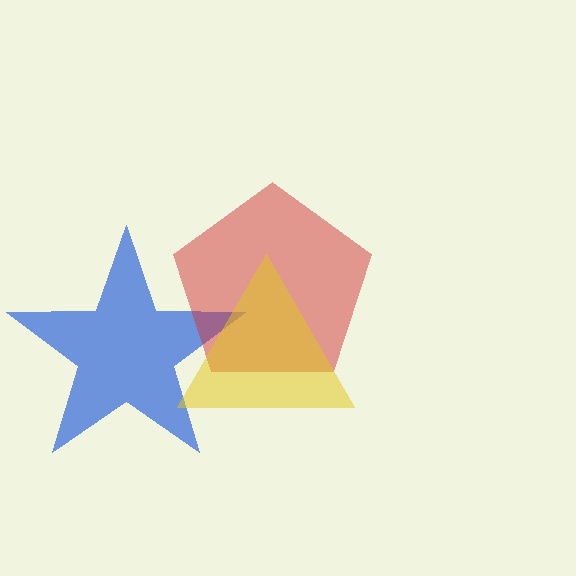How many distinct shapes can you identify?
There are 3 distinct shapes: a blue star, a red pentagon, a yellow triangle.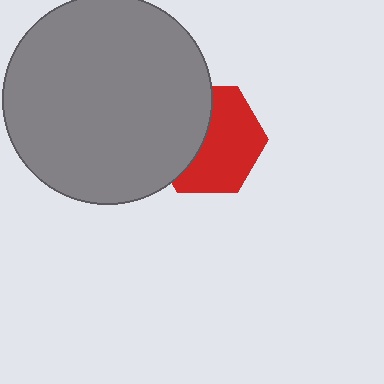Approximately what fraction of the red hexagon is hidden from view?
Roughly 41% of the red hexagon is hidden behind the gray circle.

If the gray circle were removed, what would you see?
You would see the complete red hexagon.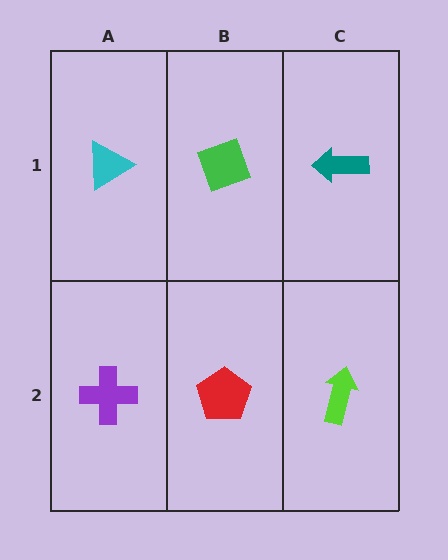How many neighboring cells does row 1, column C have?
2.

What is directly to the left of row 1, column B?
A cyan triangle.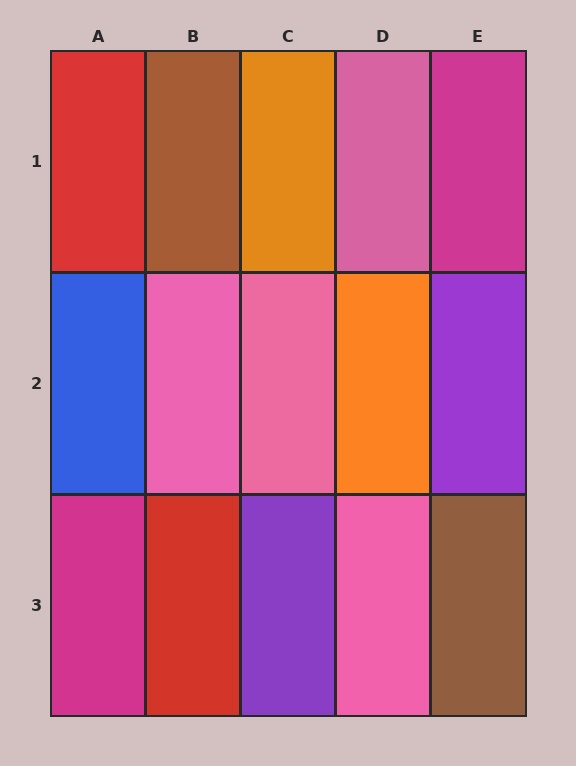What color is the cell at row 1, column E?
Magenta.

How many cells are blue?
1 cell is blue.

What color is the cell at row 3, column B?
Red.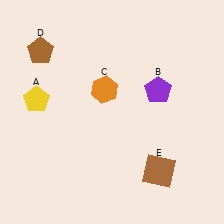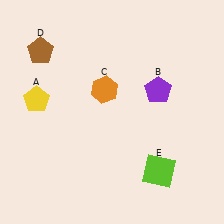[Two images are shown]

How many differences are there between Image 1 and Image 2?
There is 1 difference between the two images.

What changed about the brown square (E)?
In Image 1, E is brown. In Image 2, it changed to lime.